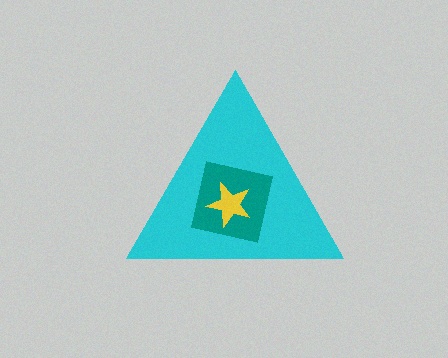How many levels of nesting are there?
3.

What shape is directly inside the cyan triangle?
The teal square.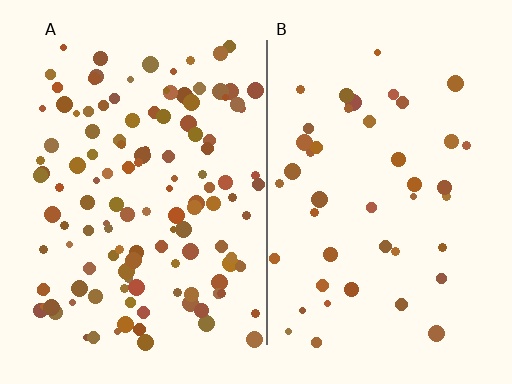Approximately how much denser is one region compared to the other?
Approximately 2.9× — region A over region B.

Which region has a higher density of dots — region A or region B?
A (the left).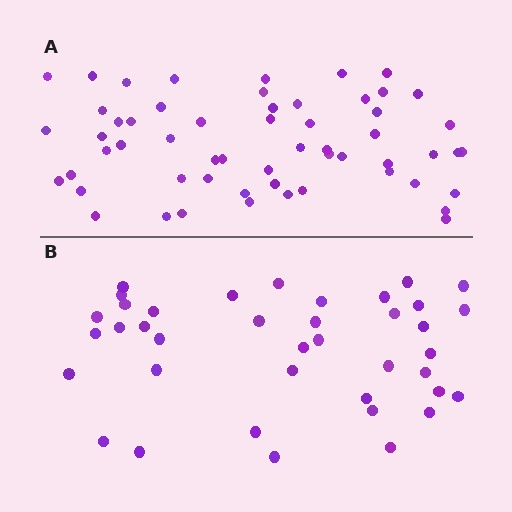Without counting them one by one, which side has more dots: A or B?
Region A (the top region) has more dots.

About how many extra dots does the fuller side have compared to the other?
Region A has approximately 20 more dots than region B.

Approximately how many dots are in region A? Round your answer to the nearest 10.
About 60 dots. (The exact count is 57, which rounds to 60.)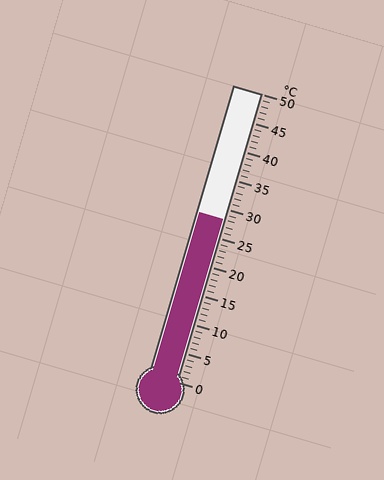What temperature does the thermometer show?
The thermometer shows approximately 28°C.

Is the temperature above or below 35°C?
The temperature is below 35°C.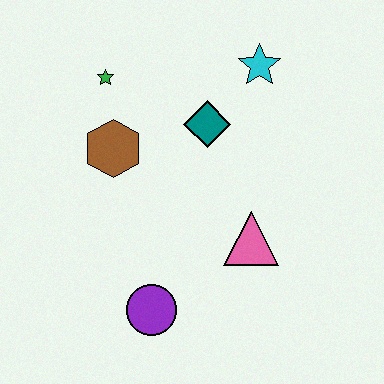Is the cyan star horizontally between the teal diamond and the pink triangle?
No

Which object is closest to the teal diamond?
The cyan star is closest to the teal diamond.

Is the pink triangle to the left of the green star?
No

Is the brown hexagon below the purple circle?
No